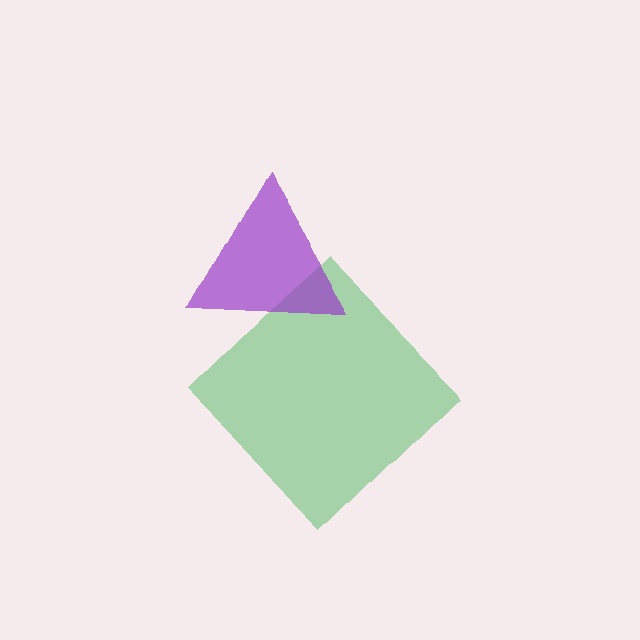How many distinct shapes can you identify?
There are 2 distinct shapes: a green diamond, a purple triangle.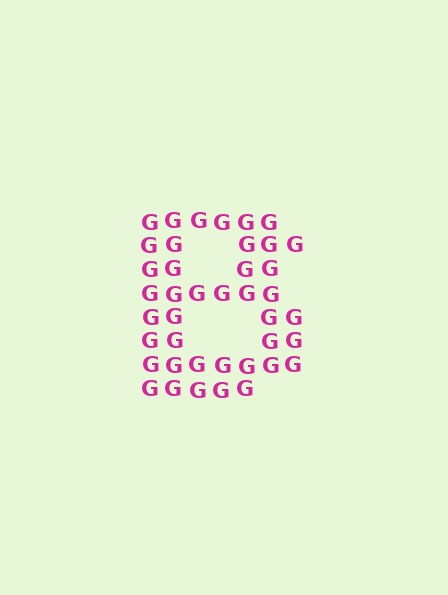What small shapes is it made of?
It is made of small letter G's.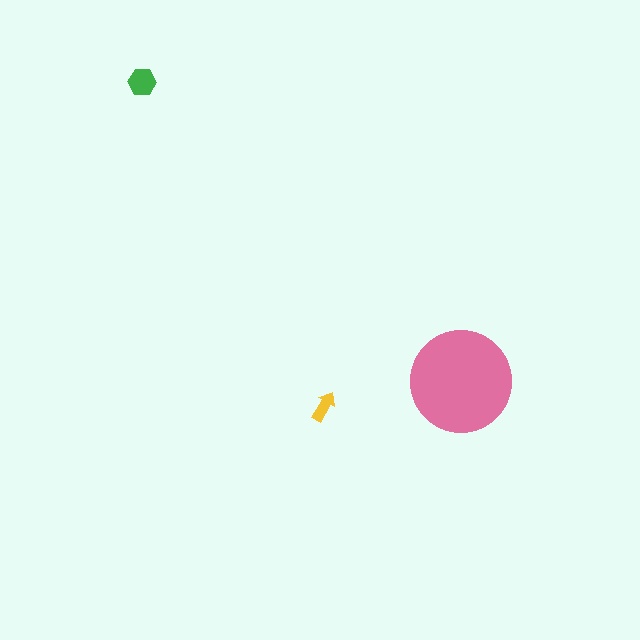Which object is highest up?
The green hexagon is topmost.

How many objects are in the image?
There are 3 objects in the image.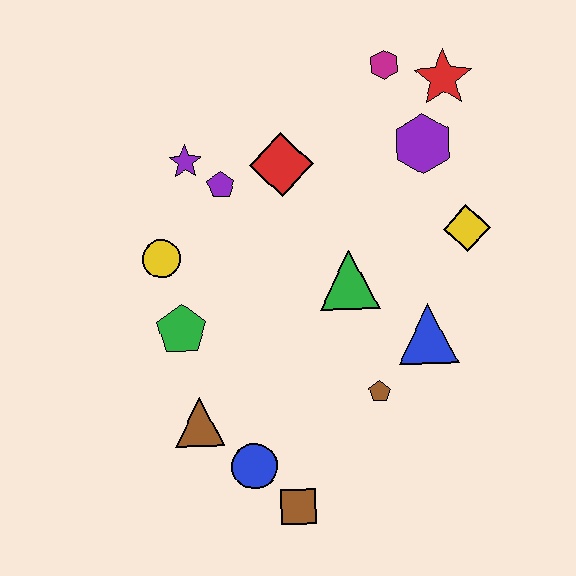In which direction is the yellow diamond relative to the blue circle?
The yellow diamond is above the blue circle.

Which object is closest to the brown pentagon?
The blue triangle is closest to the brown pentagon.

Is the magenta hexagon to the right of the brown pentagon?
Yes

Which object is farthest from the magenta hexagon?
The brown square is farthest from the magenta hexagon.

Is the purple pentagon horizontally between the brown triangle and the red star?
Yes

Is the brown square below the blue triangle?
Yes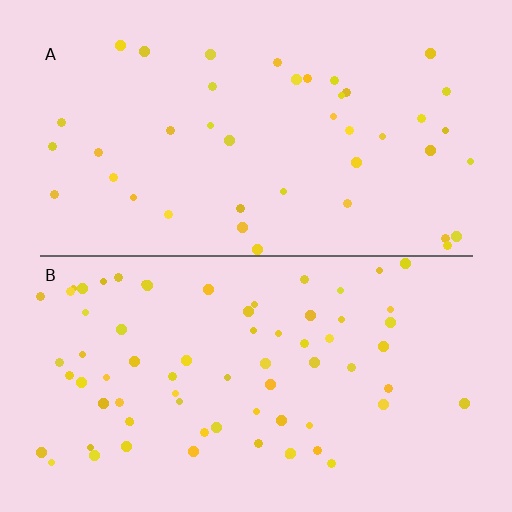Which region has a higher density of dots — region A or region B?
B (the bottom).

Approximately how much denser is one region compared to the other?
Approximately 1.7× — region B over region A.